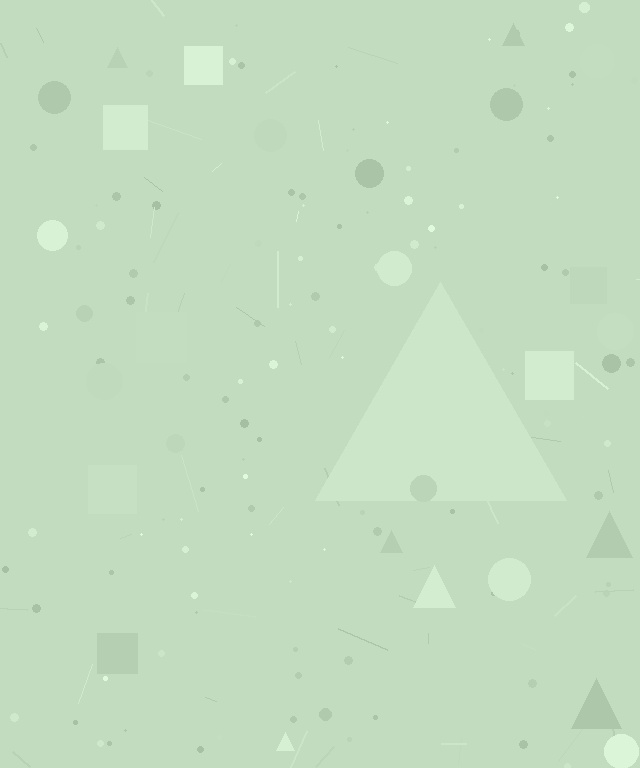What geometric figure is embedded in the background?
A triangle is embedded in the background.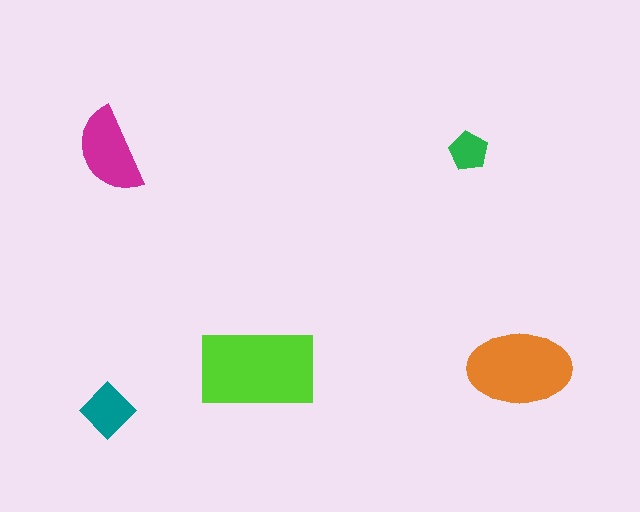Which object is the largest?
The lime rectangle.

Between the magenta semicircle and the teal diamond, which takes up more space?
The magenta semicircle.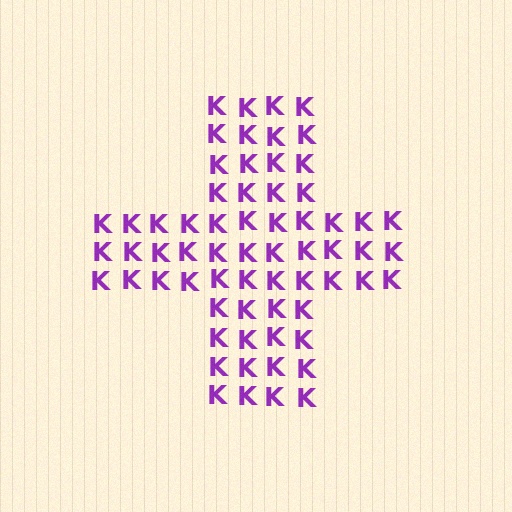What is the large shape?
The large shape is a cross.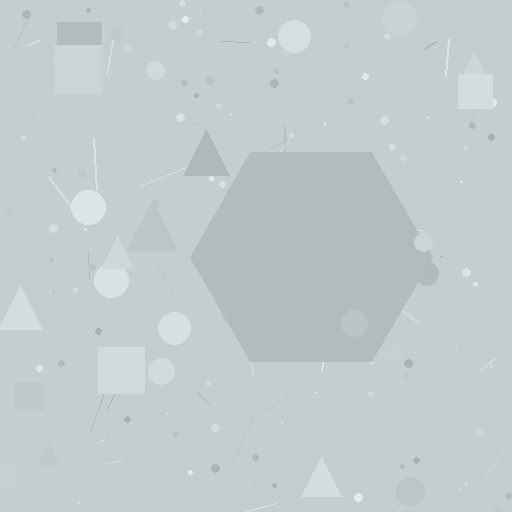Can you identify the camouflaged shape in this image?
The camouflaged shape is a hexagon.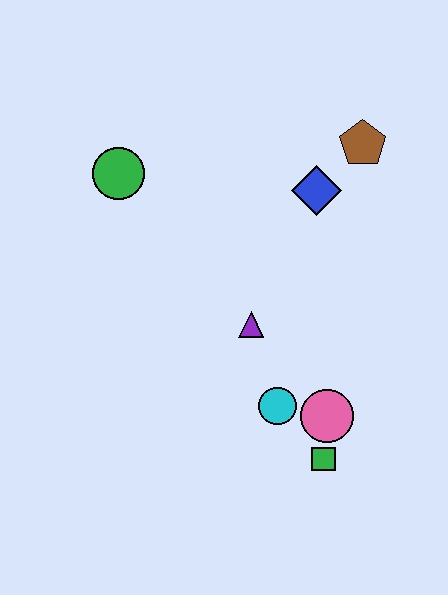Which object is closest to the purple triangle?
The cyan circle is closest to the purple triangle.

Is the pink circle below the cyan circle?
Yes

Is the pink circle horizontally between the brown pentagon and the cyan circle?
Yes